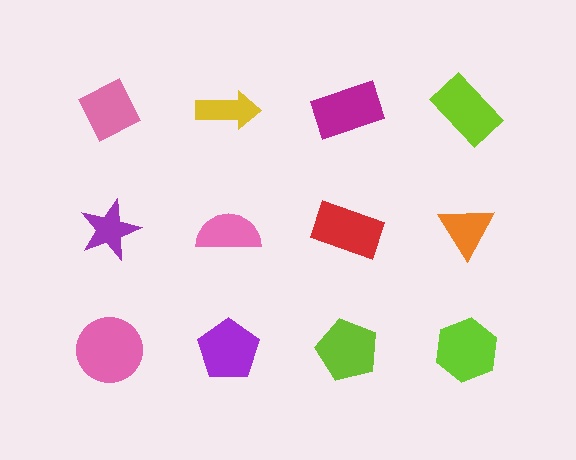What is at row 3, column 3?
A lime pentagon.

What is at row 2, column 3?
A red rectangle.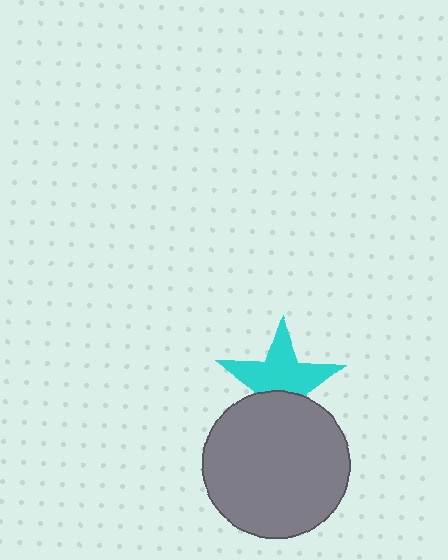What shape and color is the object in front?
The object in front is a gray circle.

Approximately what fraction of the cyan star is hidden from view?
Roughly 37% of the cyan star is hidden behind the gray circle.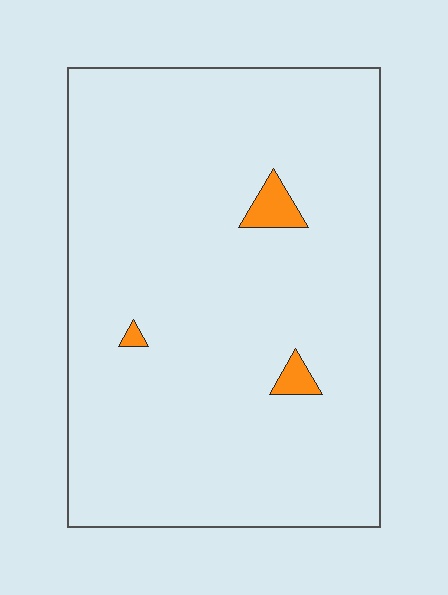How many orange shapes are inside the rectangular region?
3.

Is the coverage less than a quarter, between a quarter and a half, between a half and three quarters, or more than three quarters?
Less than a quarter.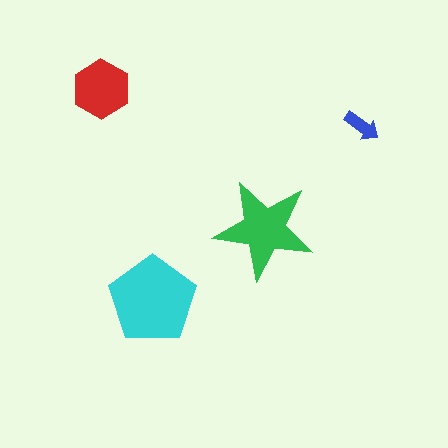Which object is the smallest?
The blue arrow.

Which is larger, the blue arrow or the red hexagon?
The red hexagon.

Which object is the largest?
The cyan pentagon.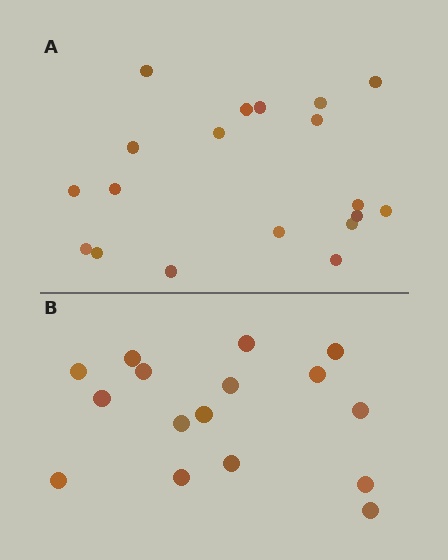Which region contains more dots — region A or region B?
Region A (the top region) has more dots.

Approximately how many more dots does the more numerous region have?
Region A has just a few more — roughly 2 or 3 more dots than region B.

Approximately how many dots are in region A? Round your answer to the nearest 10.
About 20 dots. (The exact count is 19, which rounds to 20.)